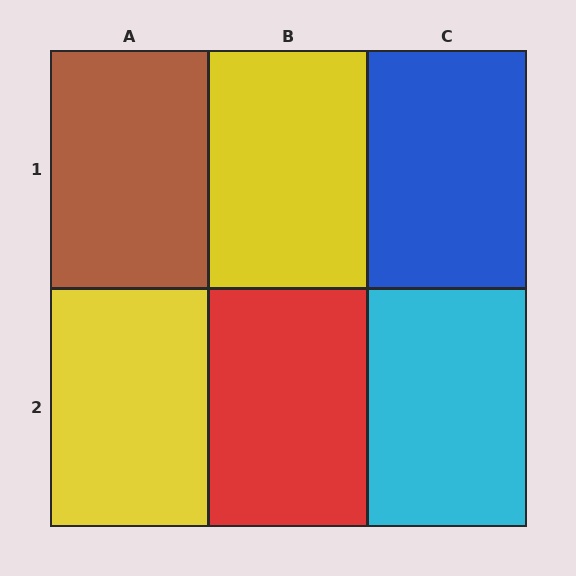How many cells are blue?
1 cell is blue.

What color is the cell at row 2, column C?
Cyan.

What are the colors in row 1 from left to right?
Brown, yellow, blue.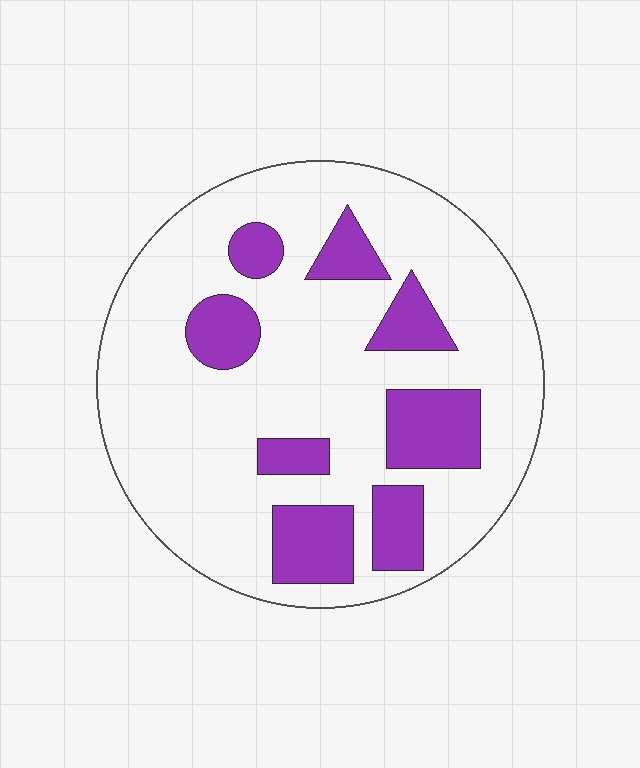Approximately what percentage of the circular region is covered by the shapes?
Approximately 20%.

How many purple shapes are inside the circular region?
8.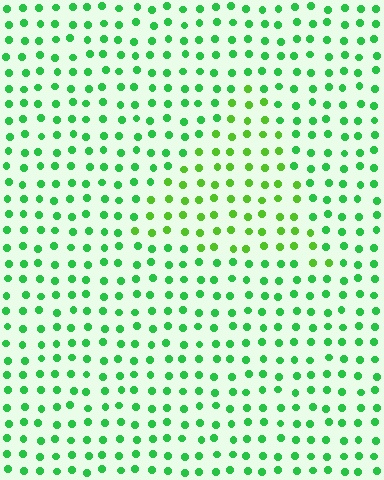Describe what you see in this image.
The image is filled with small green elements in a uniform arrangement. A triangle-shaped region is visible where the elements are tinted to a slightly different hue, forming a subtle color boundary.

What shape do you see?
I see a triangle.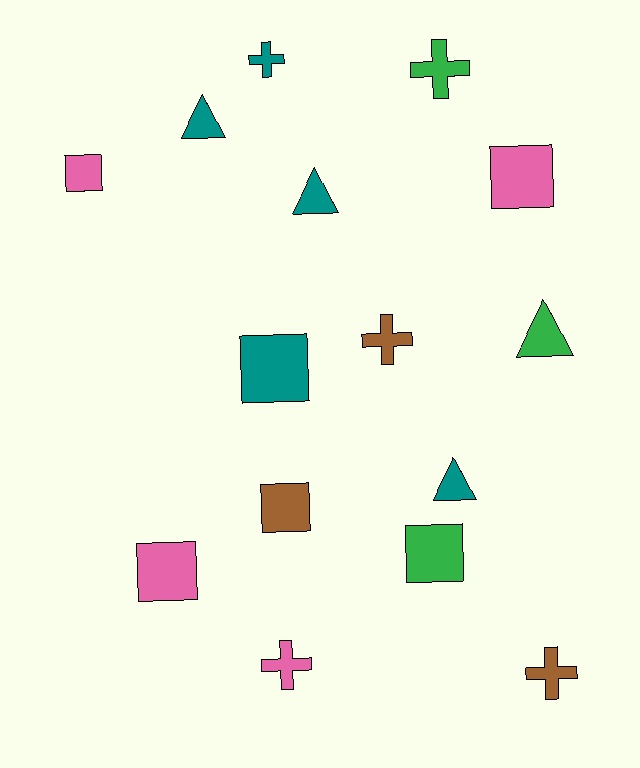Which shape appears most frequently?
Square, with 6 objects.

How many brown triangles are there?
There are no brown triangles.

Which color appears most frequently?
Teal, with 5 objects.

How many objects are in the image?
There are 15 objects.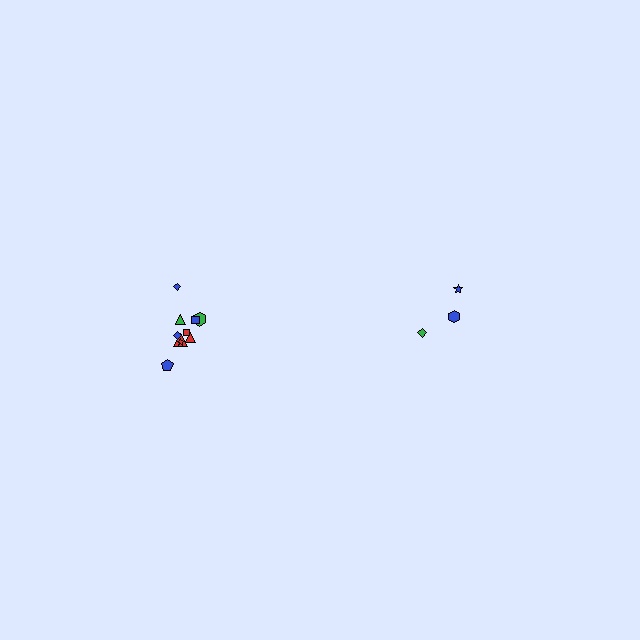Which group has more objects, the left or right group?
The left group.